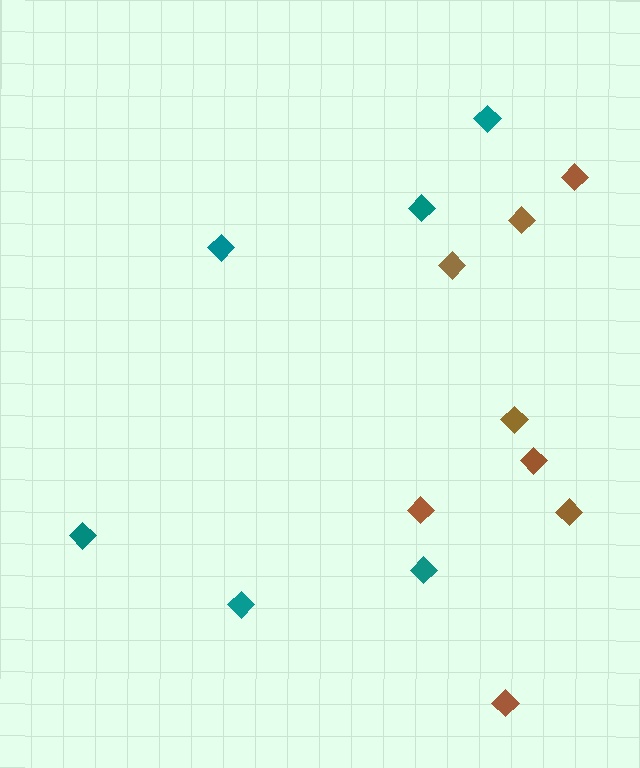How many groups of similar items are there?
There are 2 groups: one group of brown diamonds (8) and one group of teal diamonds (6).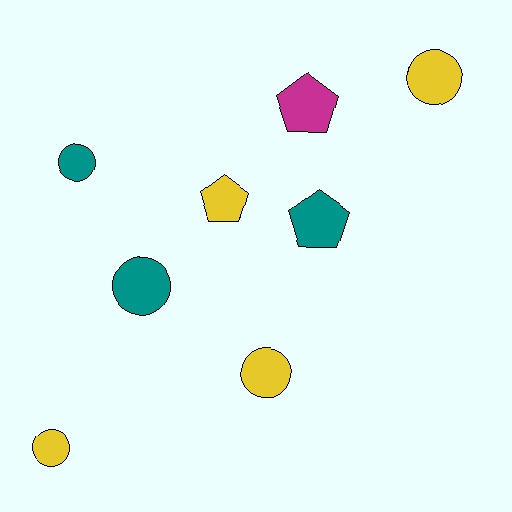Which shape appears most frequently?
Circle, with 5 objects.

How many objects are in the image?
There are 8 objects.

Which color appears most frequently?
Yellow, with 4 objects.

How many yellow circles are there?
There are 3 yellow circles.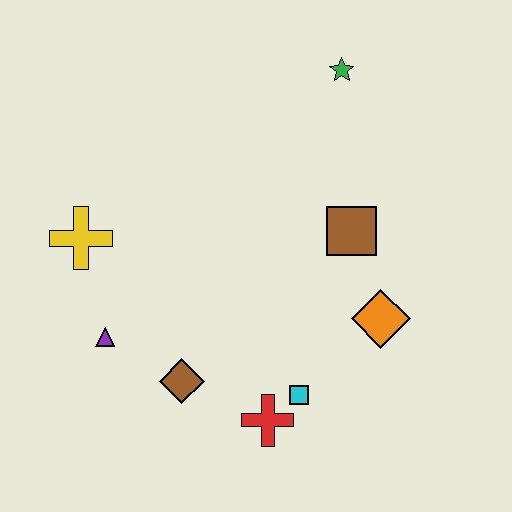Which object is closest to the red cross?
The cyan square is closest to the red cross.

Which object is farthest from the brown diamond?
The green star is farthest from the brown diamond.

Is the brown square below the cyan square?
No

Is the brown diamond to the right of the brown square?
No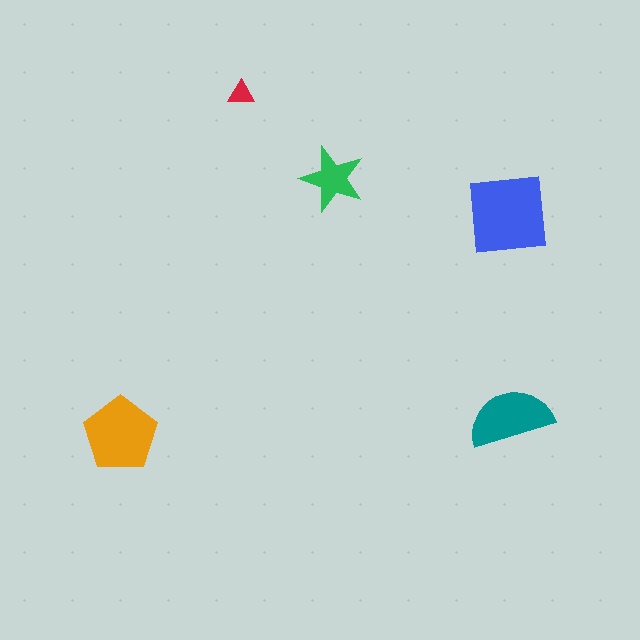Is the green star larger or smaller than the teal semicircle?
Smaller.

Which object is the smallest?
The red triangle.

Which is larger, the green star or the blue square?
The blue square.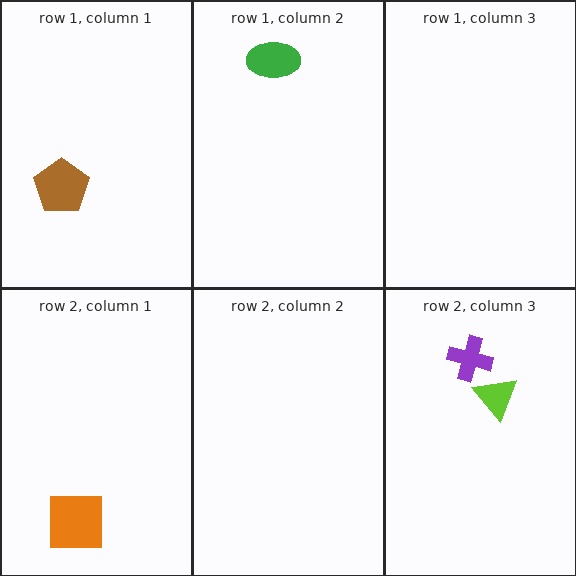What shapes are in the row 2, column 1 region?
The orange square.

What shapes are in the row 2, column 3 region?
The lime triangle, the purple cross.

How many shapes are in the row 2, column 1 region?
1.